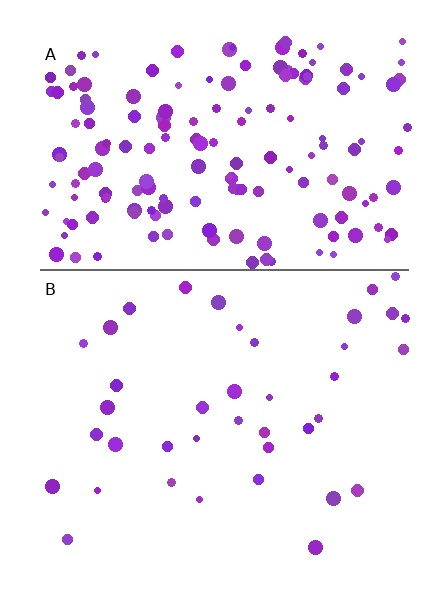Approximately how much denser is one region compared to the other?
Approximately 4.3× — region A over region B.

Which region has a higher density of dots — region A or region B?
A (the top).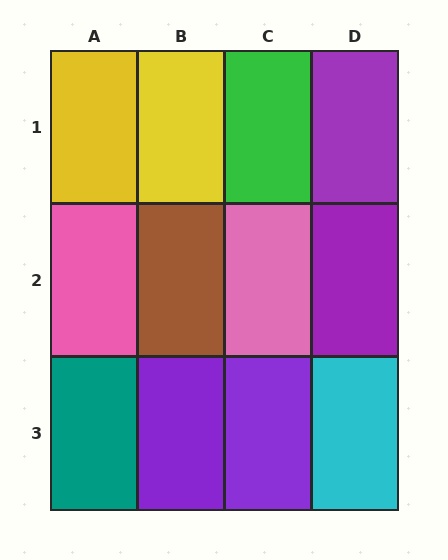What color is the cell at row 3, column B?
Purple.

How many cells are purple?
4 cells are purple.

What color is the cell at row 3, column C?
Purple.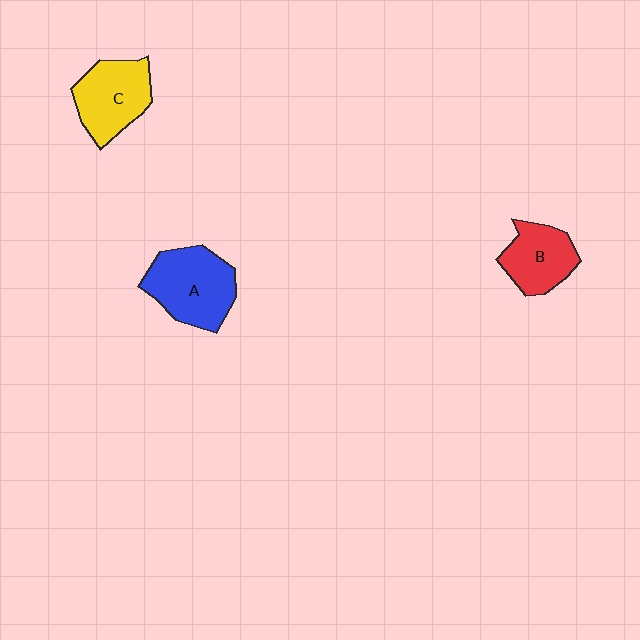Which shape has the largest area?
Shape A (blue).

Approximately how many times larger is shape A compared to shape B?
Approximately 1.4 times.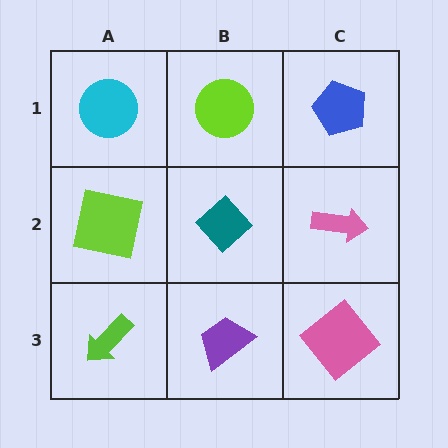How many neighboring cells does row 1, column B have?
3.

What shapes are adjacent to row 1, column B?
A teal diamond (row 2, column B), a cyan circle (row 1, column A), a blue pentagon (row 1, column C).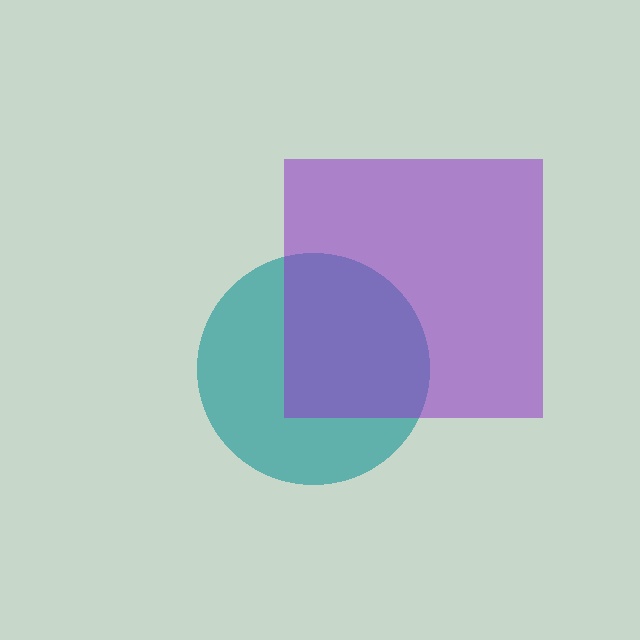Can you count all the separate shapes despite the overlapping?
Yes, there are 2 separate shapes.